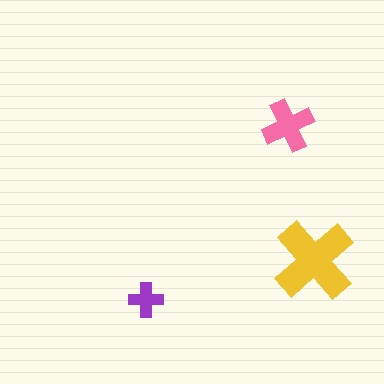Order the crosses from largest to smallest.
the yellow one, the pink one, the purple one.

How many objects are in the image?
There are 3 objects in the image.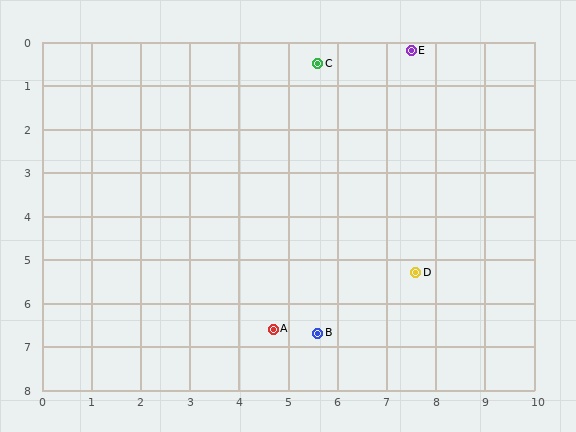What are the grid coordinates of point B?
Point B is at approximately (5.6, 6.7).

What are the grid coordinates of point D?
Point D is at approximately (7.6, 5.3).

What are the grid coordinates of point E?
Point E is at approximately (7.5, 0.2).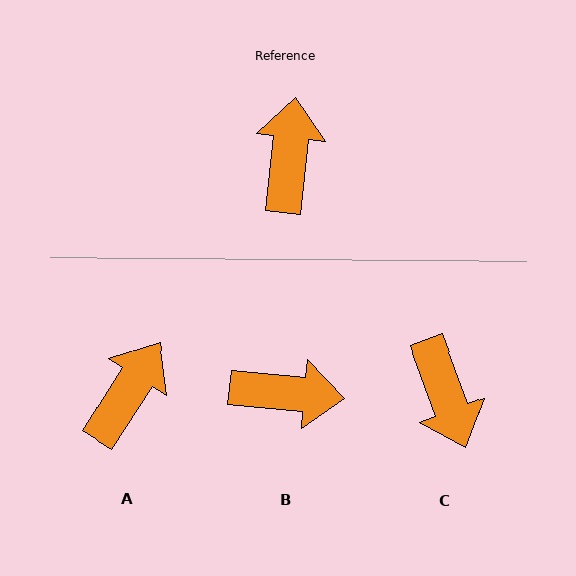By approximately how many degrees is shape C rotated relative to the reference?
Approximately 154 degrees clockwise.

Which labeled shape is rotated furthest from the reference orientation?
C, about 154 degrees away.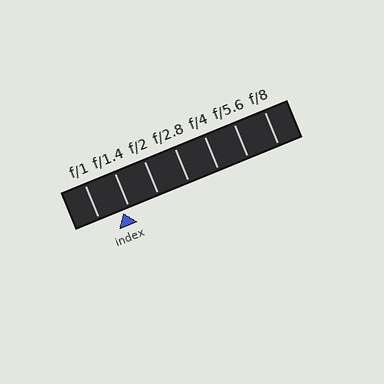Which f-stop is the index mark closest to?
The index mark is closest to f/1.4.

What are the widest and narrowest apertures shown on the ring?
The widest aperture shown is f/1 and the narrowest is f/8.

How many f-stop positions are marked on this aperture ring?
There are 7 f-stop positions marked.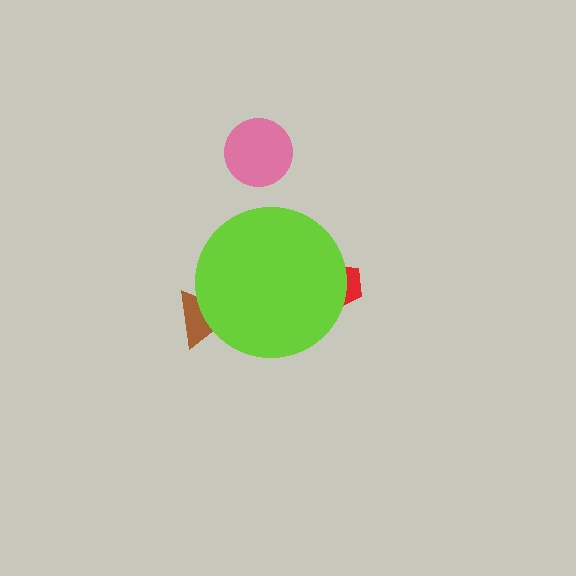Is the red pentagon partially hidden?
Yes, the red pentagon is partially hidden behind the lime circle.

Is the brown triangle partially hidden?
Yes, the brown triangle is partially hidden behind the lime circle.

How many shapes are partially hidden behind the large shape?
2 shapes are partially hidden.